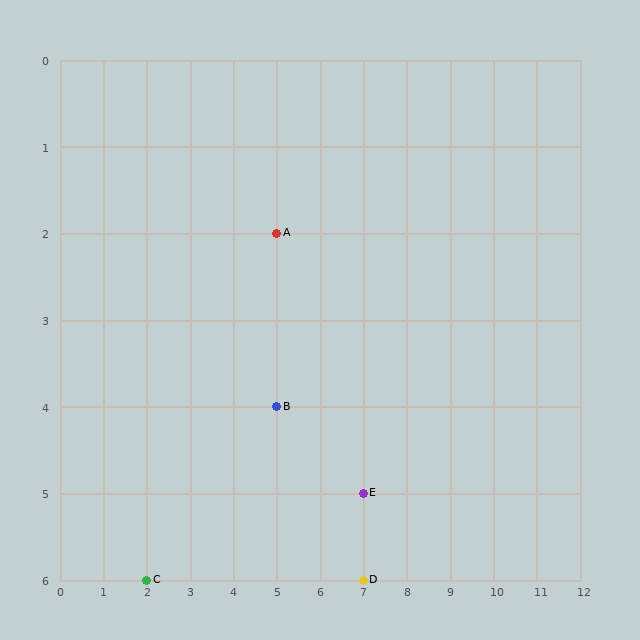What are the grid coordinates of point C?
Point C is at grid coordinates (2, 6).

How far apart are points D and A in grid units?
Points D and A are 2 columns and 4 rows apart (about 4.5 grid units diagonally).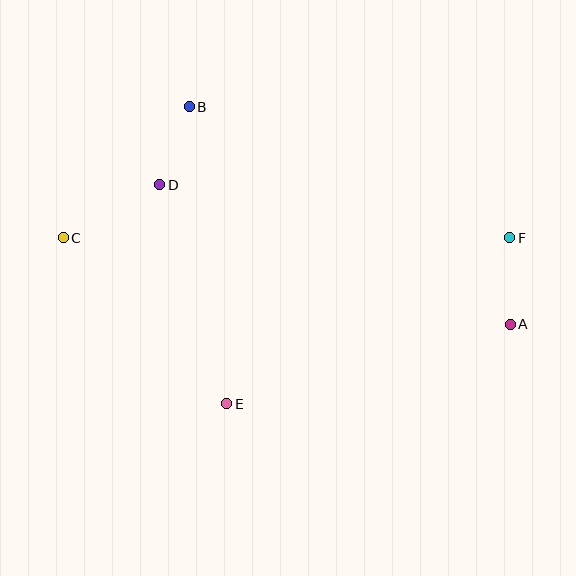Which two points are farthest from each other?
Points A and C are farthest from each other.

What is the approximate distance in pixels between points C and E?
The distance between C and E is approximately 233 pixels.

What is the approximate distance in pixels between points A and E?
The distance between A and E is approximately 295 pixels.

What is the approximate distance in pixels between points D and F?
The distance between D and F is approximately 354 pixels.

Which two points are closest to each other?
Points B and D are closest to each other.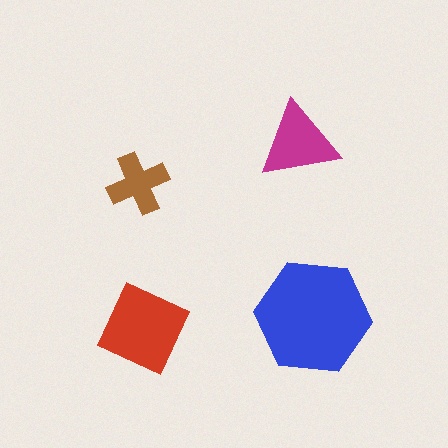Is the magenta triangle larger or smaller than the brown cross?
Larger.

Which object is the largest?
The blue hexagon.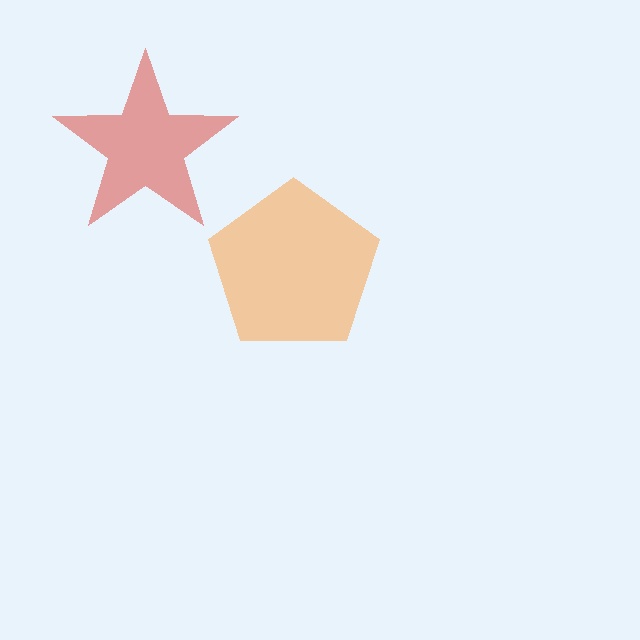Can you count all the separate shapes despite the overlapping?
Yes, there are 2 separate shapes.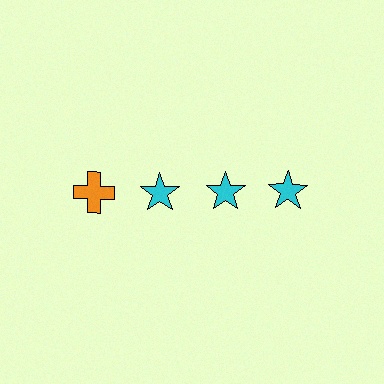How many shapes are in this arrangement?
There are 4 shapes arranged in a grid pattern.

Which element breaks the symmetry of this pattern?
The orange cross in the top row, leftmost column breaks the symmetry. All other shapes are cyan stars.